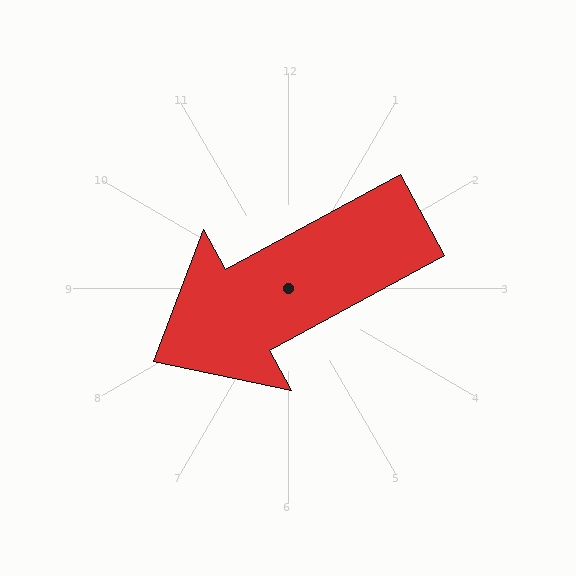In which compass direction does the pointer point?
Southwest.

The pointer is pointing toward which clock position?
Roughly 8 o'clock.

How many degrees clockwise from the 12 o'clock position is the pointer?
Approximately 241 degrees.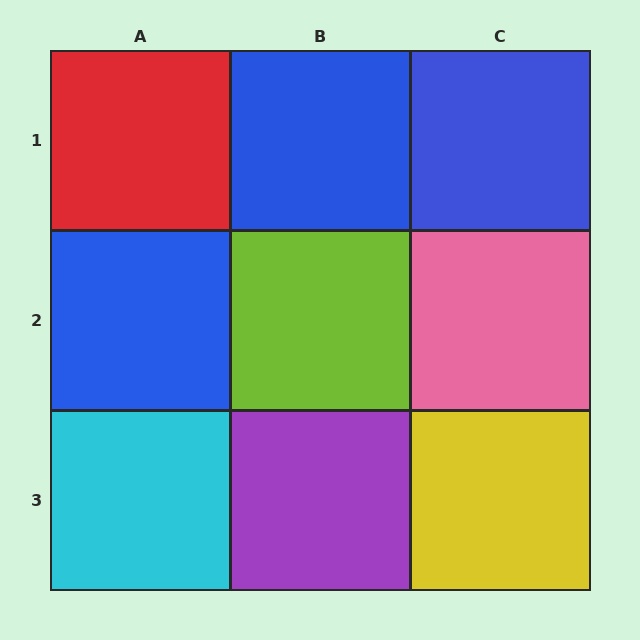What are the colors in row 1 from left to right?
Red, blue, blue.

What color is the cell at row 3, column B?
Purple.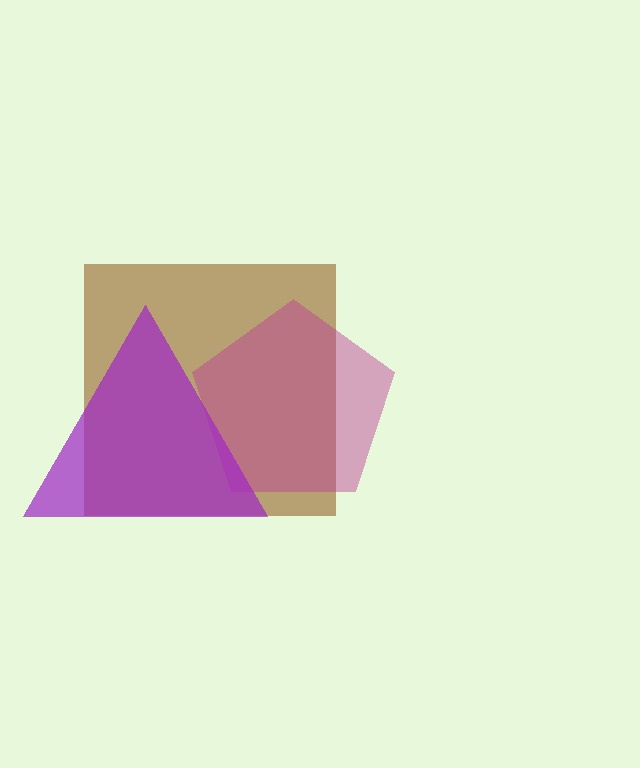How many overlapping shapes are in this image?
There are 3 overlapping shapes in the image.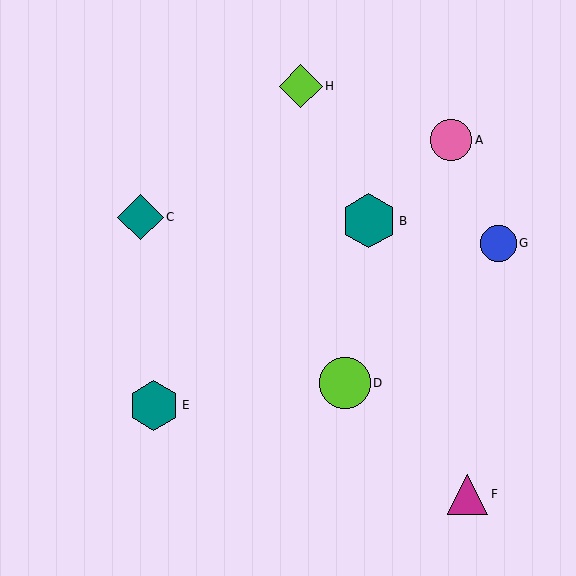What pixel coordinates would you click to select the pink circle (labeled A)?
Click at (451, 140) to select the pink circle A.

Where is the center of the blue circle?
The center of the blue circle is at (498, 243).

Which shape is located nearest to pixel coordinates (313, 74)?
The lime diamond (labeled H) at (301, 86) is nearest to that location.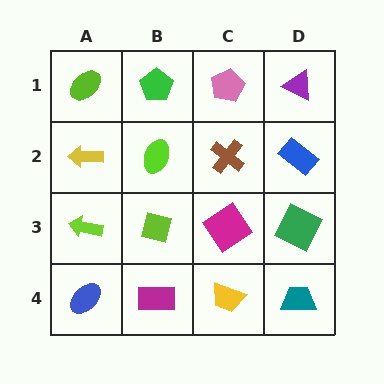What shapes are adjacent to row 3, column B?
A lime ellipse (row 2, column B), a magenta rectangle (row 4, column B), a lime arrow (row 3, column A), a magenta diamond (row 3, column C).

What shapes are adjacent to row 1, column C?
A brown cross (row 2, column C), a green pentagon (row 1, column B), a purple triangle (row 1, column D).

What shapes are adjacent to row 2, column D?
A purple triangle (row 1, column D), a green square (row 3, column D), a brown cross (row 2, column C).